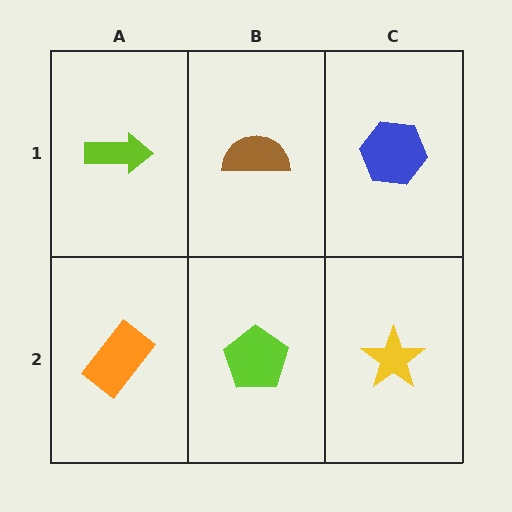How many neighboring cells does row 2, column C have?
2.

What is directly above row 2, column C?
A blue hexagon.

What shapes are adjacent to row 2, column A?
A lime arrow (row 1, column A), a lime pentagon (row 2, column B).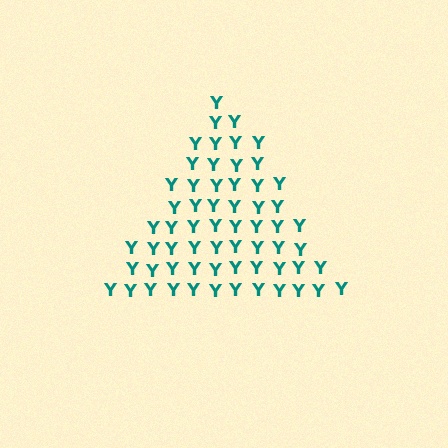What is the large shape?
The large shape is a triangle.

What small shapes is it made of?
It is made of small letter Y's.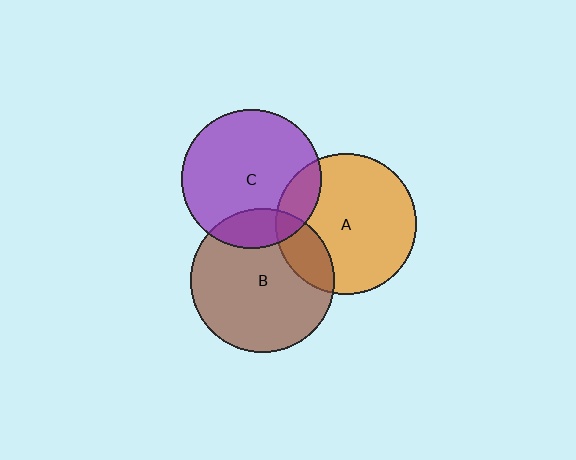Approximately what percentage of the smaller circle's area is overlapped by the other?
Approximately 20%.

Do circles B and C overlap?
Yes.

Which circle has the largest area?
Circle B (brown).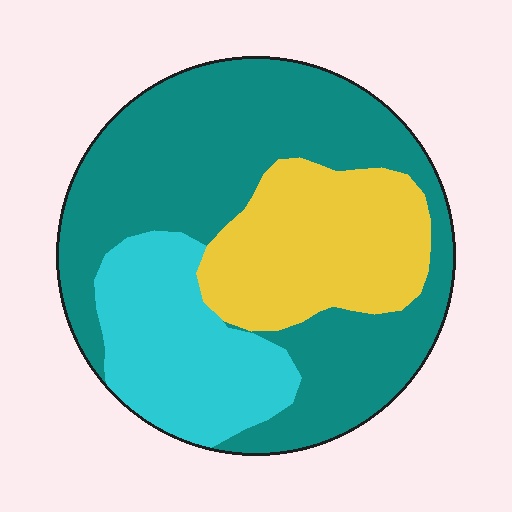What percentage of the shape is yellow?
Yellow covers about 25% of the shape.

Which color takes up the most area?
Teal, at roughly 55%.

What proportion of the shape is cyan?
Cyan takes up less than a quarter of the shape.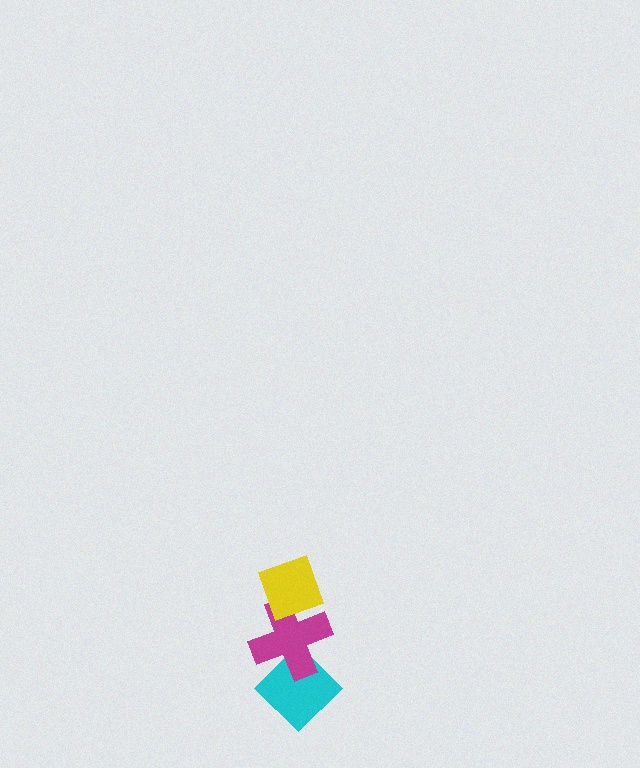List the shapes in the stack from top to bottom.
From top to bottom: the yellow diamond, the magenta cross, the cyan diamond.